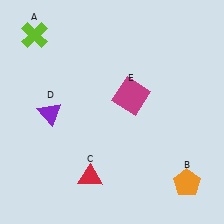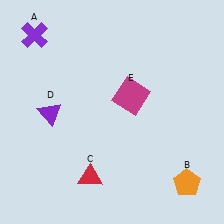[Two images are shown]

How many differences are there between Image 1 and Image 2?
There is 1 difference between the two images.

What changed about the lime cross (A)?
In Image 1, A is lime. In Image 2, it changed to purple.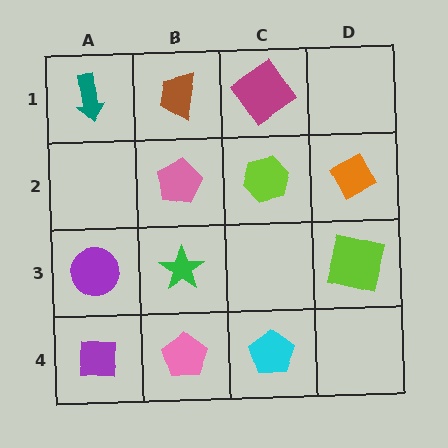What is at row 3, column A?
A purple circle.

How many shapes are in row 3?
3 shapes.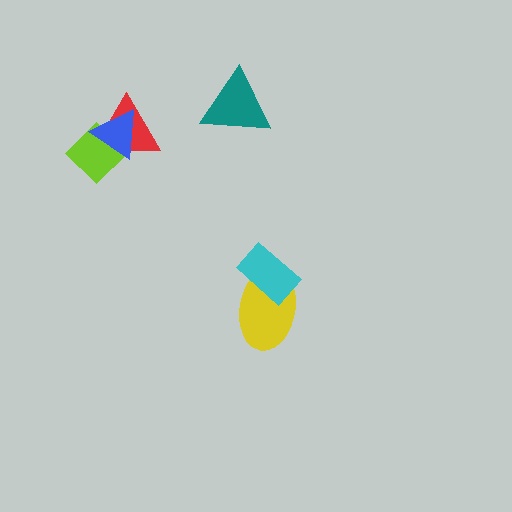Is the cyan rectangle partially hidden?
No, no other shape covers it.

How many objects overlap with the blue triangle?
2 objects overlap with the blue triangle.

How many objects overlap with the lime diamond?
2 objects overlap with the lime diamond.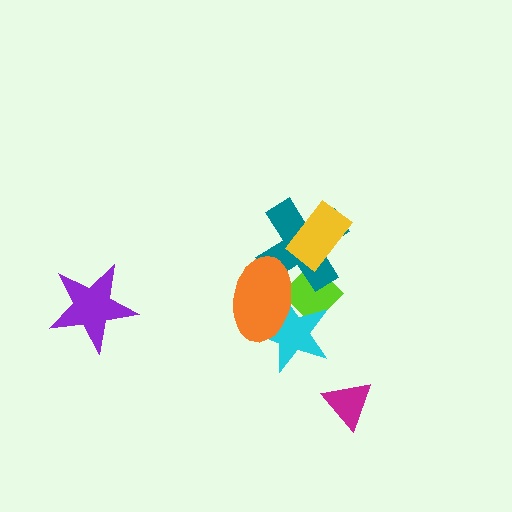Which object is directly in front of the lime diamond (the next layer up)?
The cyan star is directly in front of the lime diamond.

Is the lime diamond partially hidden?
Yes, it is partially covered by another shape.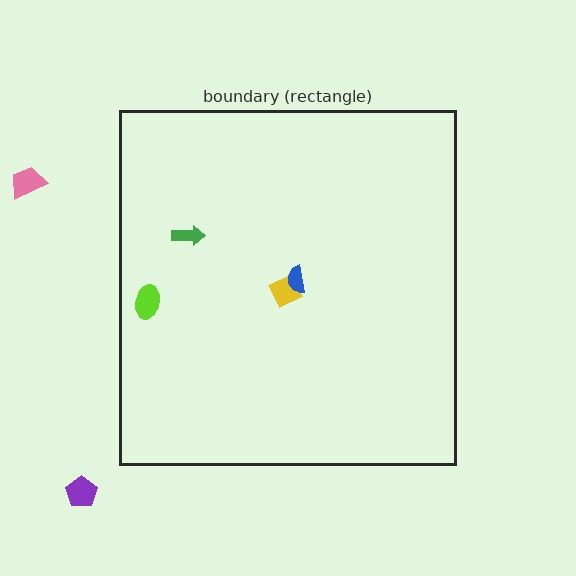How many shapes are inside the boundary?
4 inside, 2 outside.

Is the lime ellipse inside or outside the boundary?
Inside.